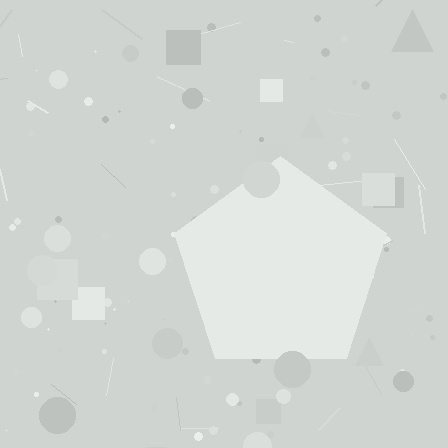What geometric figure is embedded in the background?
A pentagon is embedded in the background.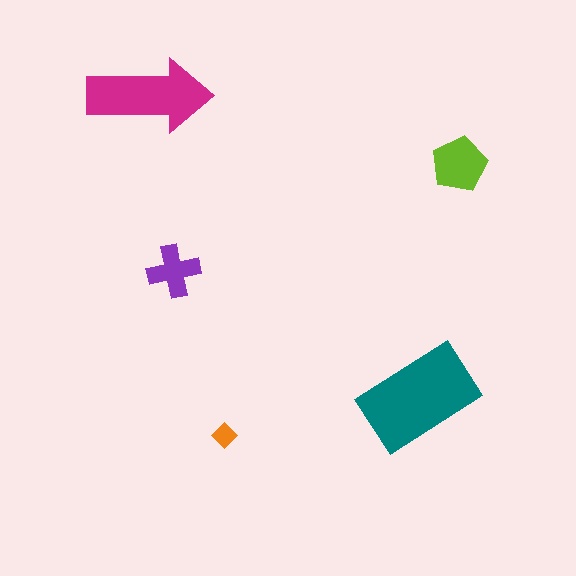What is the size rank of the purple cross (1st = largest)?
4th.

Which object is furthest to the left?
The magenta arrow is leftmost.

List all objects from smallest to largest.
The orange diamond, the purple cross, the lime pentagon, the magenta arrow, the teal rectangle.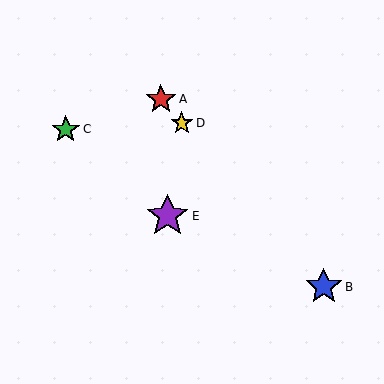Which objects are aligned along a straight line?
Objects A, B, D are aligned along a straight line.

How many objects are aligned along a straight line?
3 objects (A, B, D) are aligned along a straight line.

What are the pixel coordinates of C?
Object C is at (66, 129).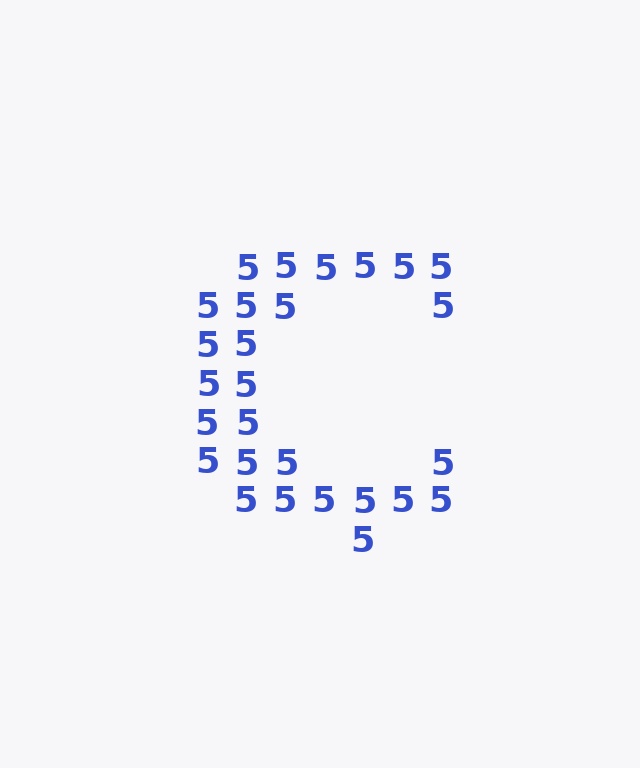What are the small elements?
The small elements are digit 5's.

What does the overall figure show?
The overall figure shows the letter C.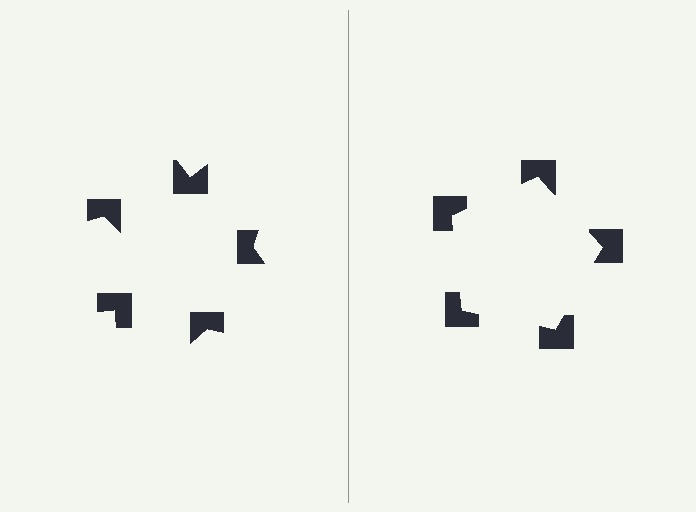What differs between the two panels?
The notched squares are positioned identically on both sides; only the wedge orientations differ. On the right they align to a pentagon; on the left they are misaligned.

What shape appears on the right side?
An illusory pentagon.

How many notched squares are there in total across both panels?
10 — 5 on each side.